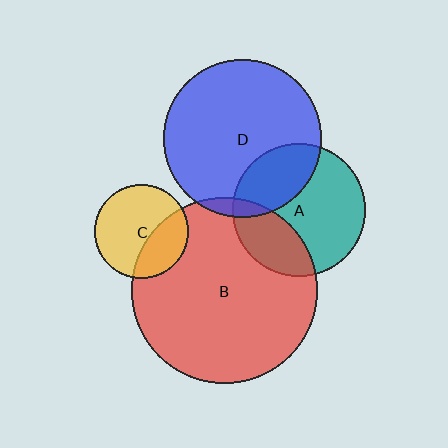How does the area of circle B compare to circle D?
Approximately 1.4 times.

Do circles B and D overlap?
Yes.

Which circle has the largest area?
Circle B (red).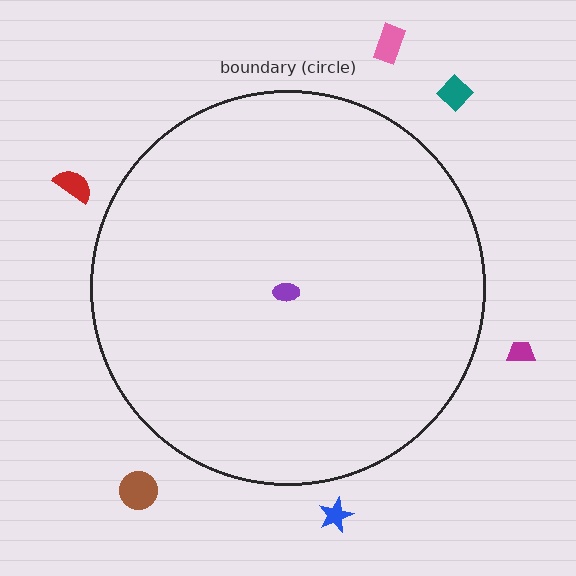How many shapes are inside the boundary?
1 inside, 6 outside.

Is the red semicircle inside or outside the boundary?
Outside.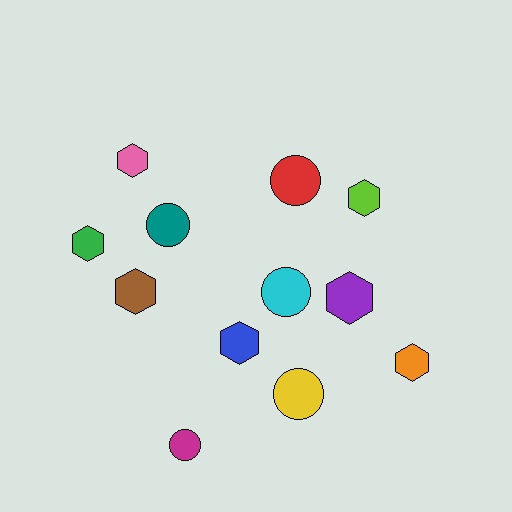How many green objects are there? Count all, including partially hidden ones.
There is 1 green object.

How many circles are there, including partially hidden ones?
There are 5 circles.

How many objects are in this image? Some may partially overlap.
There are 12 objects.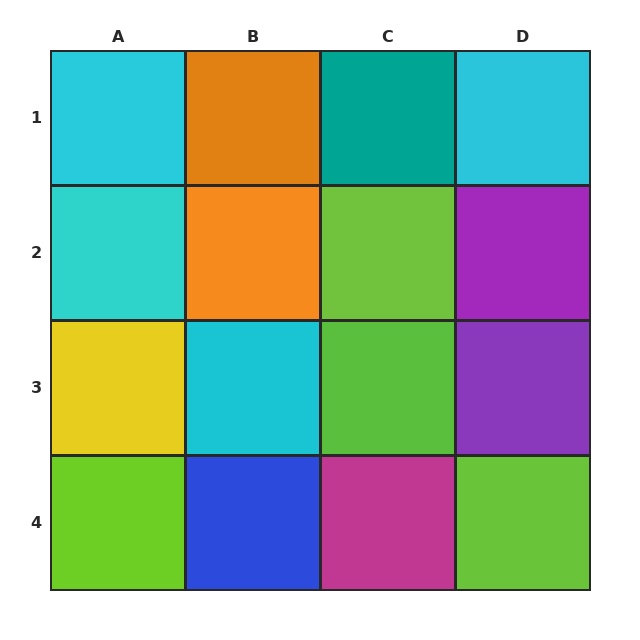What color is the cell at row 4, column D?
Lime.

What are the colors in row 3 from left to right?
Yellow, cyan, lime, purple.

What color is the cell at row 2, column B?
Orange.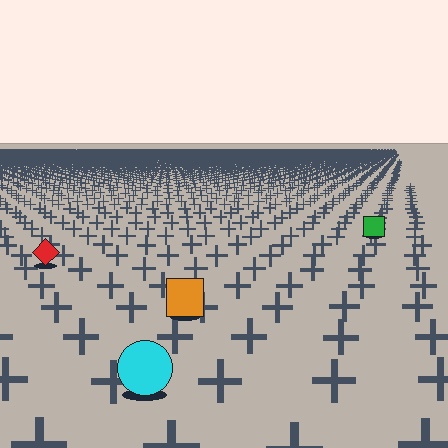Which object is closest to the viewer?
The cyan circle is closest. The texture marks near it are larger and more spread out.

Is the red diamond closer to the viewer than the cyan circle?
No. The cyan circle is closer — you can tell from the texture gradient: the ground texture is coarser near it.